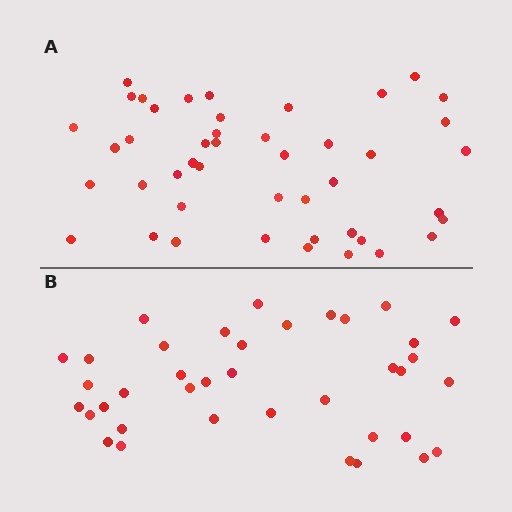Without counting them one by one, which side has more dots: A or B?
Region A (the top region) has more dots.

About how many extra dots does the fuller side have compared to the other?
Region A has roughly 8 or so more dots than region B.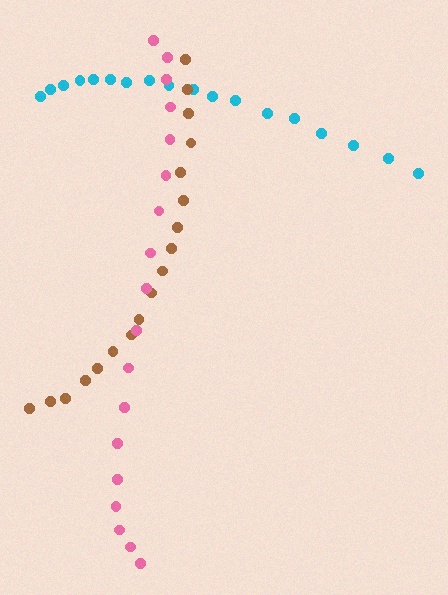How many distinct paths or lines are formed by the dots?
There are 3 distinct paths.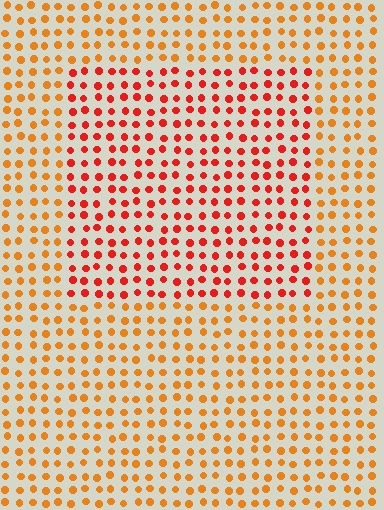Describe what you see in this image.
The image is filled with small orange elements in a uniform arrangement. A rectangle-shaped region is visible where the elements are tinted to a slightly different hue, forming a subtle color boundary.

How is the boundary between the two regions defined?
The boundary is defined purely by a slight shift in hue (about 30 degrees). Spacing, size, and orientation are identical on both sides.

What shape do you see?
I see a rectangle.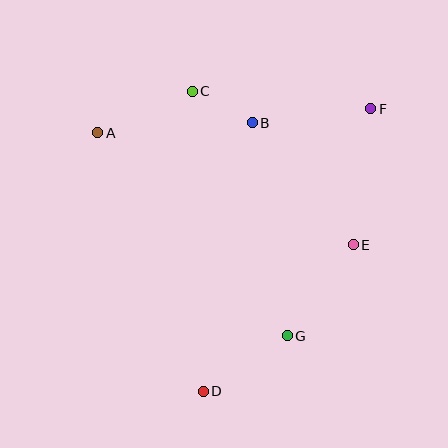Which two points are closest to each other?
Points B and C are closest to each other.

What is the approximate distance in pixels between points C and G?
The distance between C and G is approximately 263 pixels.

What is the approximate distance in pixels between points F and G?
The distance between F and G is approximately 242 pixels.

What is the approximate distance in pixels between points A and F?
The distance between A and F is approximately 274 pixels.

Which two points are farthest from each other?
Points D and F are farthest from each other.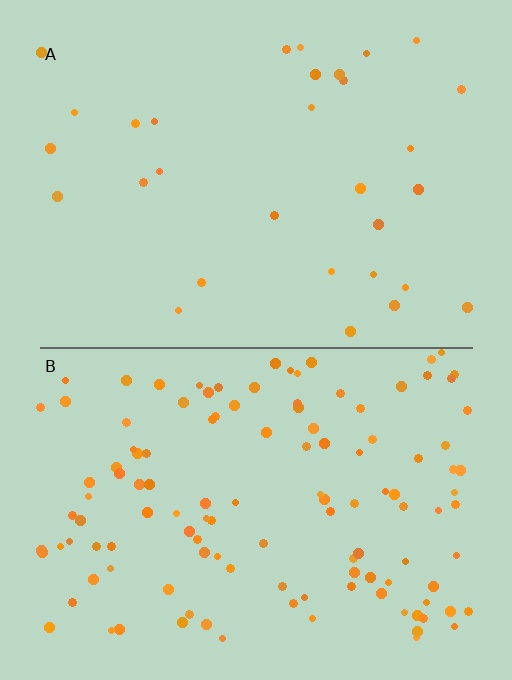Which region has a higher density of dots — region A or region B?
B (the bottom).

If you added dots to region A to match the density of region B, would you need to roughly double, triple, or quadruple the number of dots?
Approximately quadruple.